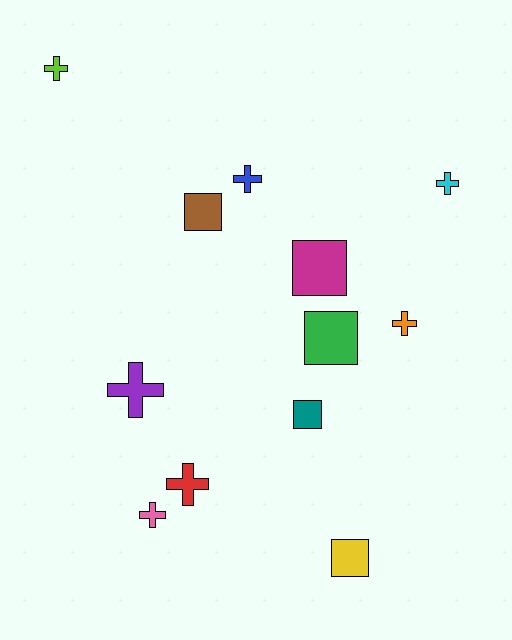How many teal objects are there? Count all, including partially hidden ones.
There is 1 teal object.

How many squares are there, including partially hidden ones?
There are 5 squares.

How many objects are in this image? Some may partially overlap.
There are 12 objects.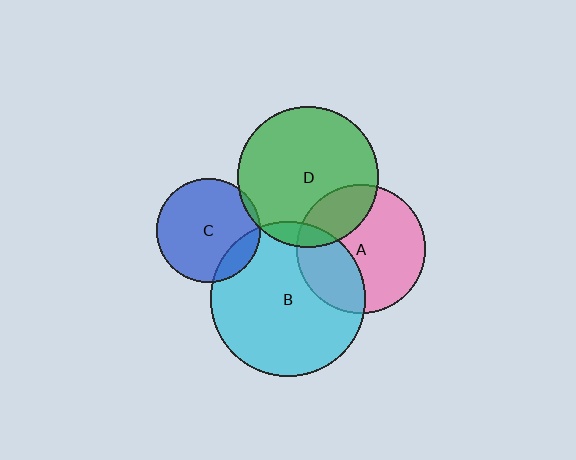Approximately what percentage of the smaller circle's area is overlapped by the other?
Approximately 15%.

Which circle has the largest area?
Circle B (cyan).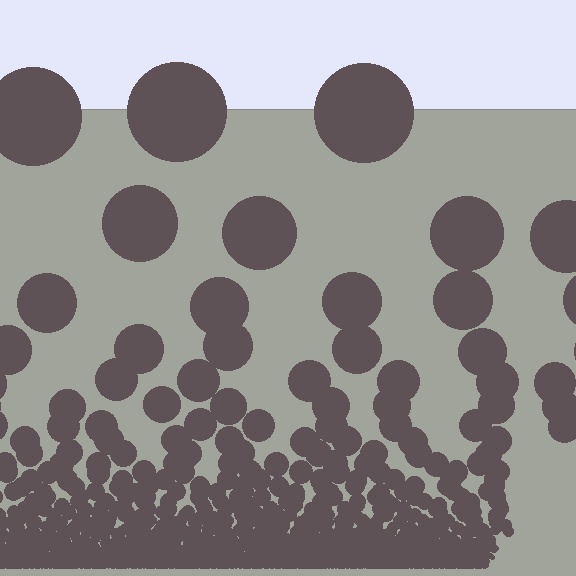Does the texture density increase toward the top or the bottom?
Density increases toward the bottom.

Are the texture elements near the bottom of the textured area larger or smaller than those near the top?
Smaller. The gradient is inverted — elements near the bottom are smaller and denser.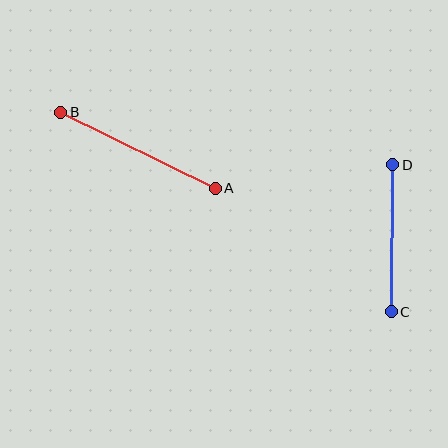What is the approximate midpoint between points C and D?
The midpoint is at approximately (392, 238) pixels.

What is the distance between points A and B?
The distance is approximately 172 pixels.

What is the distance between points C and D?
The distance is approximately 147 pixels.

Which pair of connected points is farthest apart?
Points A and B are farthest apart.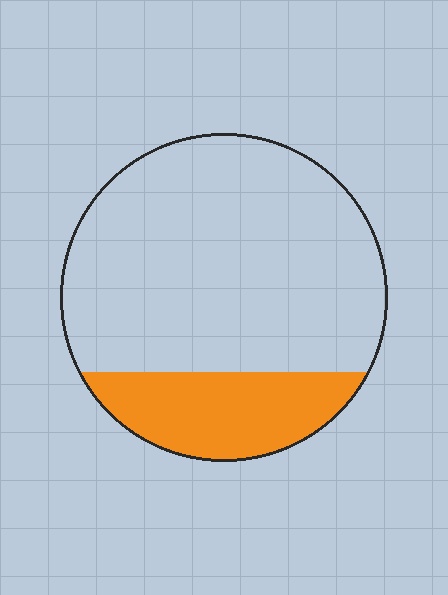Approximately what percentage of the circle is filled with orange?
Approximately 20%.